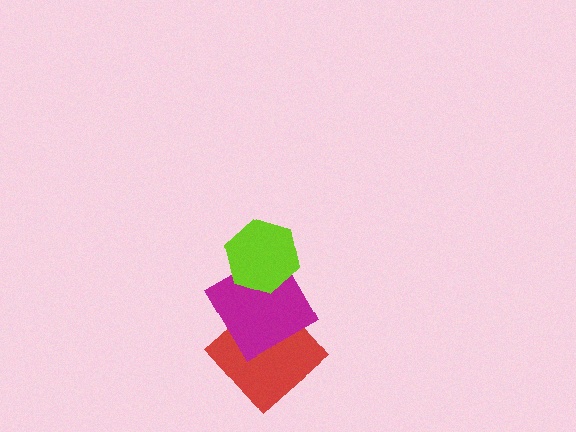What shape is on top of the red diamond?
The magenta square is on top of the red diamond.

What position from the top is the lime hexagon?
The lime hexagon is 1st from the top.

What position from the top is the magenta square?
The magenta square is 2nd from the top.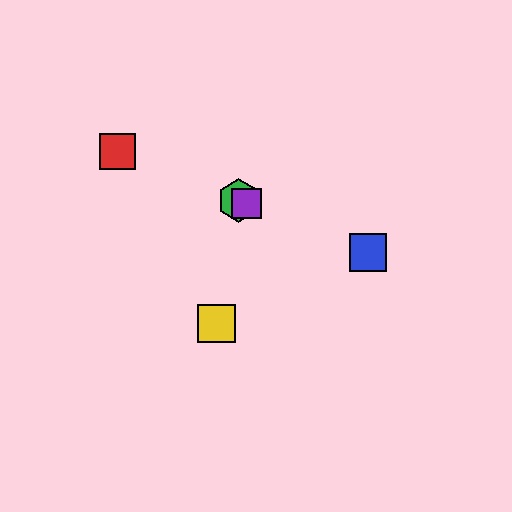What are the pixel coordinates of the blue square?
The blue square is at (368, 252).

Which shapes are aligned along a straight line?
The red square, the blue square, the green hexagon, the purple square are aligned along a straight line.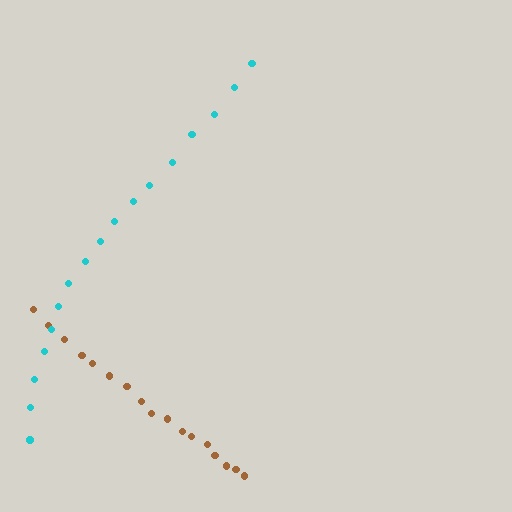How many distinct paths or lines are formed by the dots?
There are 2 distinct paths.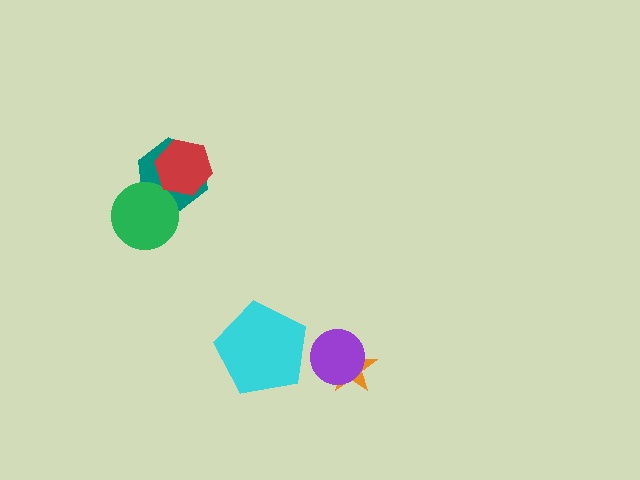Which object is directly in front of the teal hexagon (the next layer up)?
The green circle is directly in front of the teal hexagon.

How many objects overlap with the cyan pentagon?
0 objects overlap with the cyan pentagon.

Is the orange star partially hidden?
Yes, it is partially covered by another shape.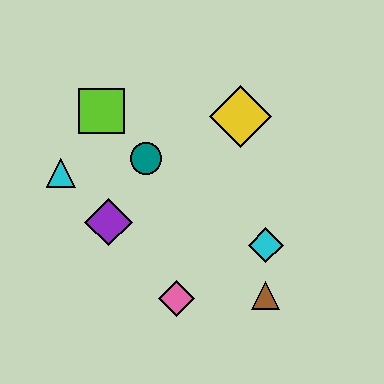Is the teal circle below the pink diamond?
No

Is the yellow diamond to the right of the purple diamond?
Yes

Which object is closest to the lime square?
The teal circle is closest to the lime square.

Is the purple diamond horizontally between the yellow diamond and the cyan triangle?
Yes